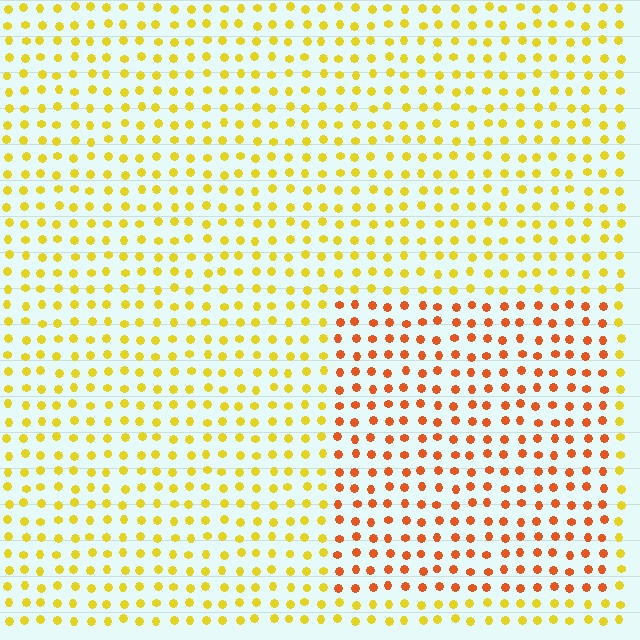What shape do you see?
I see a rectangle.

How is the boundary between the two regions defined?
The boundary is defined purely by a slight shift in hue (about 39 degrees). Spacing, size, and orientation are identical on both sides.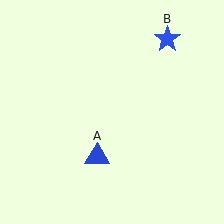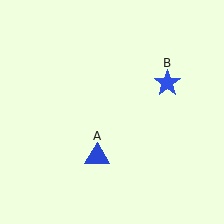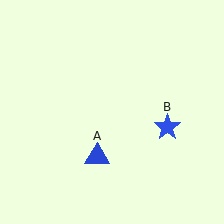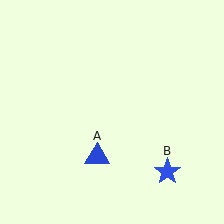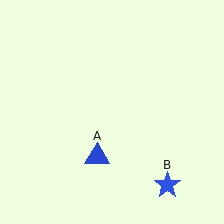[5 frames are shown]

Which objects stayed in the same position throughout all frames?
Blue triangle (object A) remained stationary.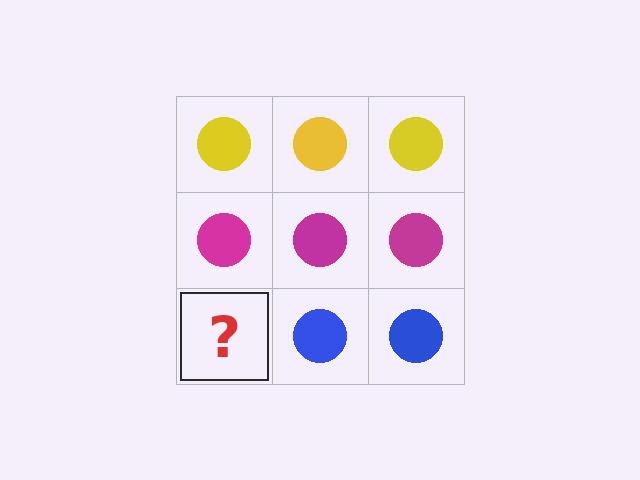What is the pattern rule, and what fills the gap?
The rule is that each row has a consistent color. The gap should be filled with a blue circle.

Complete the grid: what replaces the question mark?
The question mark should be replaced with a blue circle.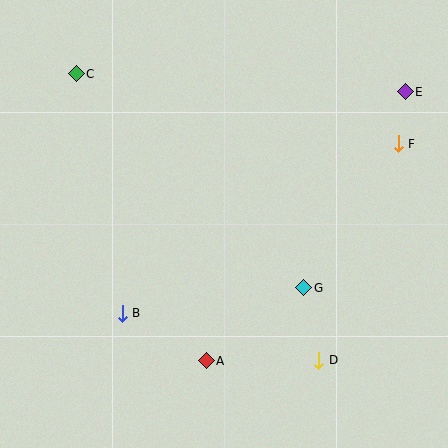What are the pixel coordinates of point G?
Point G is at (304, 288).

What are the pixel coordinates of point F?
Point F is at (398, 144).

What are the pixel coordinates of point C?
Point C is at (76, 74).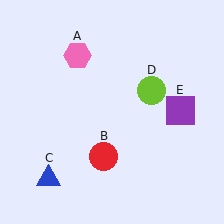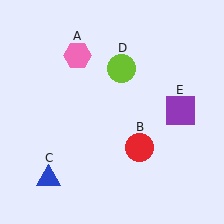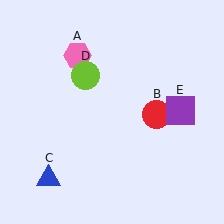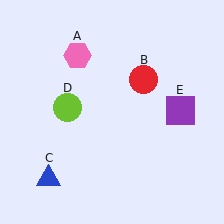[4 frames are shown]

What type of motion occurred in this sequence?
The red circle (object B), lime circle (object D) rotated counterclockwise around the center of the scene.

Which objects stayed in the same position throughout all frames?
Pink hexagon (object A) and blue triangle (object C) and purple square (object E) remained stationary.